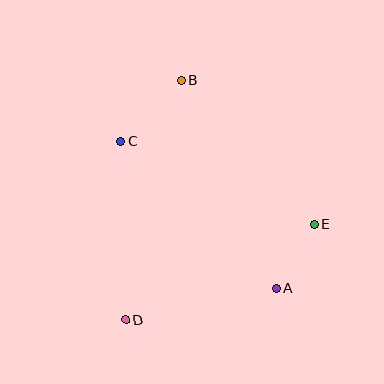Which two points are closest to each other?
Points A and E are closest to each other.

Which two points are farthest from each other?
Points B and D are farthest from each other.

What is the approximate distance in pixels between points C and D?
The distance between C and D is approximately 178 pixels.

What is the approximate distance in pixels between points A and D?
The distance between A and D is approximately 154 pixels.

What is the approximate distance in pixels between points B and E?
The distance between B and E is approximately 197 pixels.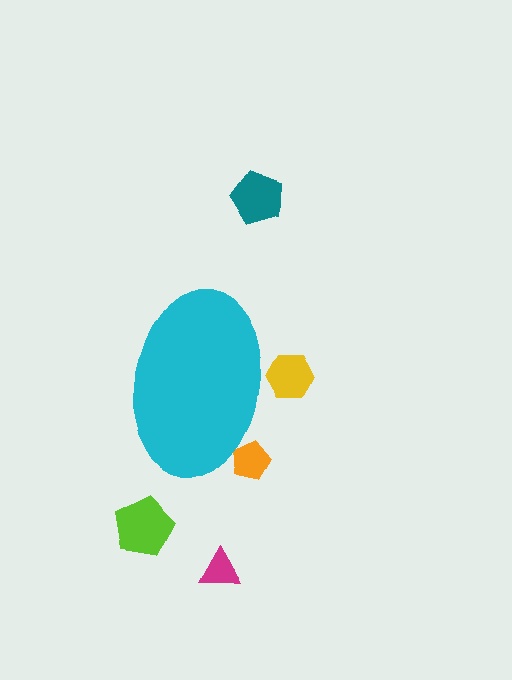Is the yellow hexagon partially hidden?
Yes, the yellow hexagon is partially hidden behind the cyan ellipse.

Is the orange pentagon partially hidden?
Yes, the orange pentagon is partially hidden behind the cyan ellipse.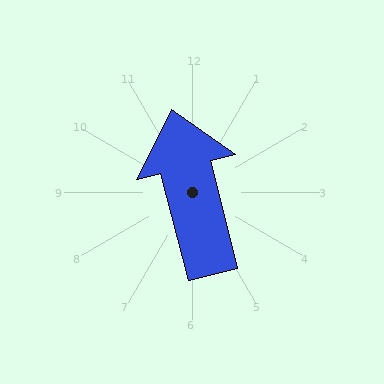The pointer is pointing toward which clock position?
Roughly 12 o'clock.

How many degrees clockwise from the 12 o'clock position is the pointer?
Approximately 346 degrees.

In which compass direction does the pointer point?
North.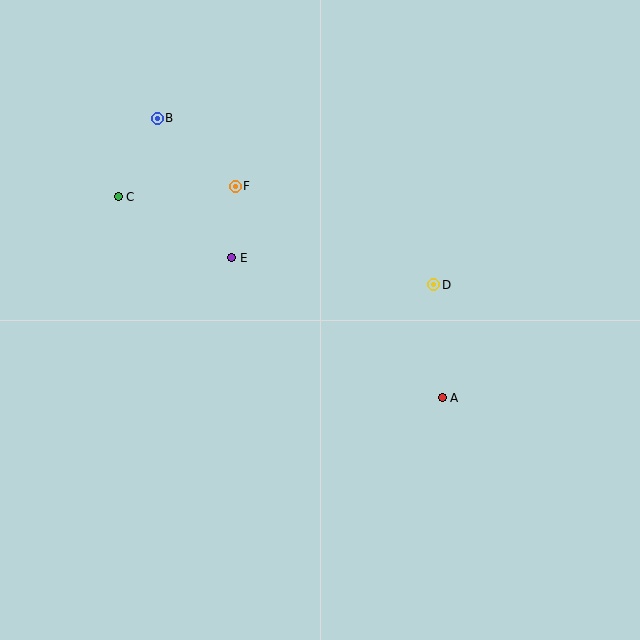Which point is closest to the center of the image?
Point E at (232, 258) is closest to the center.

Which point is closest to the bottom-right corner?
Point A is closest to the bottom-right corner.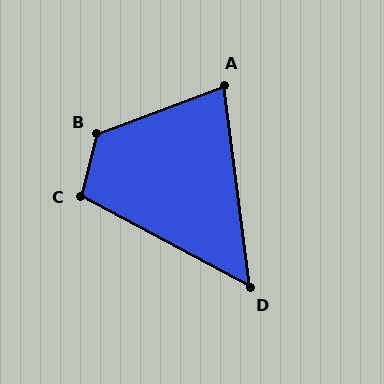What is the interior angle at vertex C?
Approximately 104 degrees (obtuse).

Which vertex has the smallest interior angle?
D, at approximately 55 degrees.